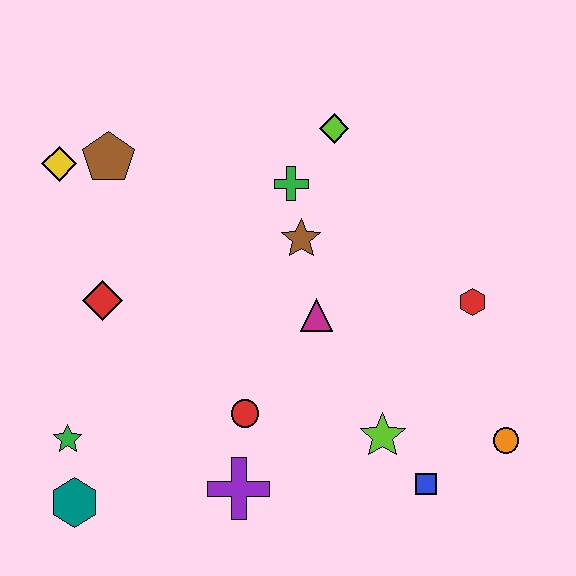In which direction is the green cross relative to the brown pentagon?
The green cross is to the right of the brown pentagon.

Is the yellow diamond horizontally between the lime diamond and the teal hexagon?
No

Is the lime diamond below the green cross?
No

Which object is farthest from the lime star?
The yellow diamond is farthest from the lime star.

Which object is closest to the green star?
The teal hexagon is closest to the green star.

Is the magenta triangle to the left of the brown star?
No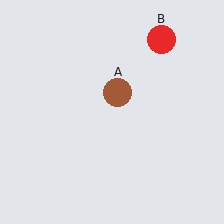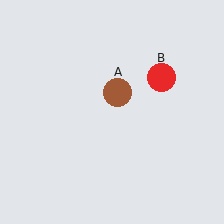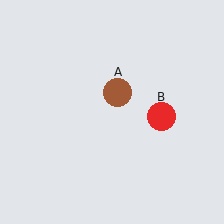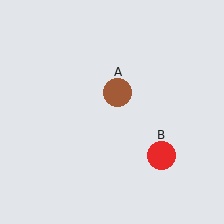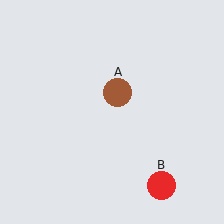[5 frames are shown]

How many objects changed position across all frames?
1 object changed position: red circle (object B).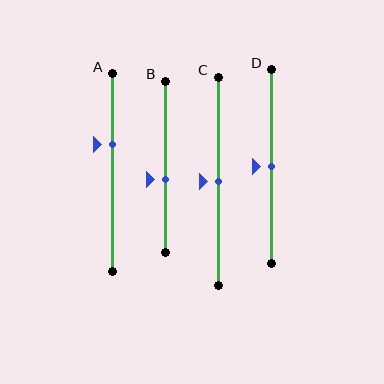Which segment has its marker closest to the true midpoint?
Segment C has its marker closest to the true midpoint.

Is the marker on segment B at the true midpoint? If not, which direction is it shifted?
No, the marker on segment B is shifted downward by about 8% of the segment length.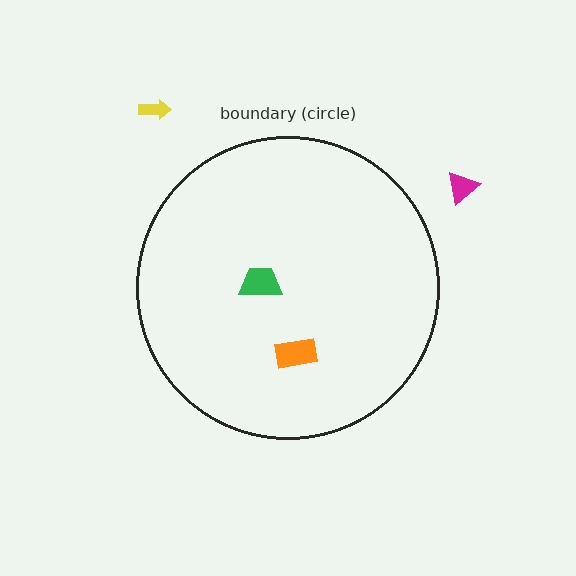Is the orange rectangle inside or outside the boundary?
Inside.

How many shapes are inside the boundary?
2 inside, 2 outside.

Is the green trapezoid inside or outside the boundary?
Inside.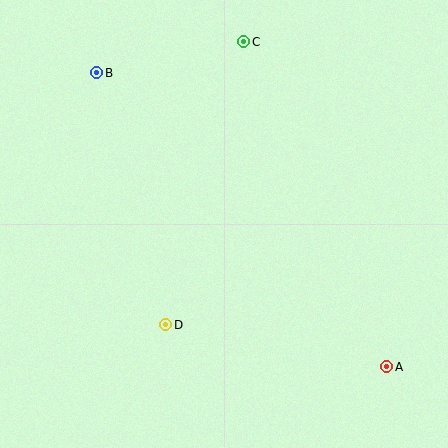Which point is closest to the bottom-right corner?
Point A is closest to the bottom-right corner.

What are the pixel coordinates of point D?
Point D is at (166, 325).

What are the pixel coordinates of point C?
Point C is at (244, 42).